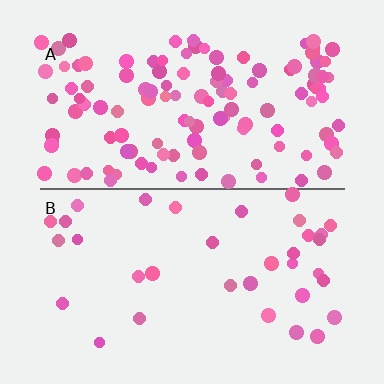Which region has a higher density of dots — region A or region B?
A (the top).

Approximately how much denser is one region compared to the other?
Approximately 3.5× — region A over region B.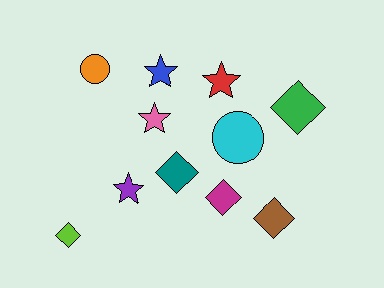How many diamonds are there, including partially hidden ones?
There are 5 diamonds.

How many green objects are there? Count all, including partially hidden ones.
There is 1 green object.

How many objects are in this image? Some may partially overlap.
There are 11 objects.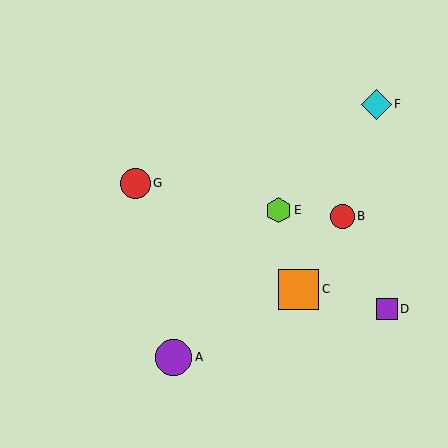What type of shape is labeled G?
Shape G is a red circle.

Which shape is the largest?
The orange square (labeled C) is the largest.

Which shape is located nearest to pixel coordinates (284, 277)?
The orange square (labeled C) at (299, 289) is nearest to that location.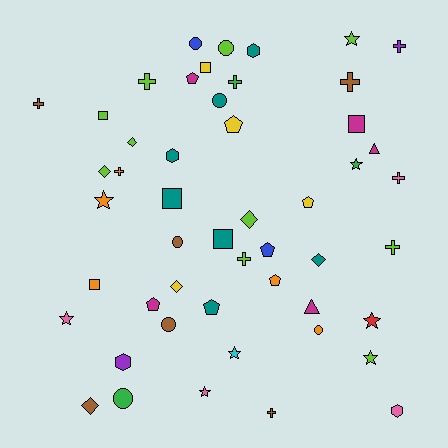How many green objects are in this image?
There are 3 green objects.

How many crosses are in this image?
There are 10 crosses.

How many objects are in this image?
There are 50 objects.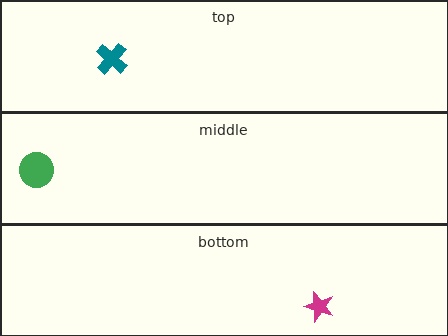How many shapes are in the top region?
1.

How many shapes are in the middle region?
1.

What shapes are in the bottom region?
The magenta star.